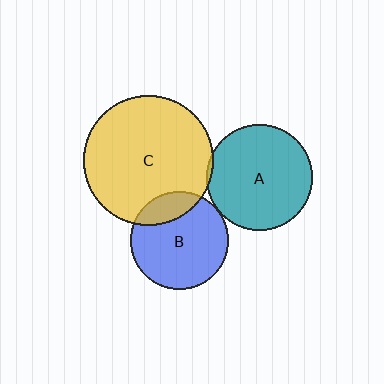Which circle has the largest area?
Circle C (yellow).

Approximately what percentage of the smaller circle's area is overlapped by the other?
Approximately 5%.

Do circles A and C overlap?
Yes.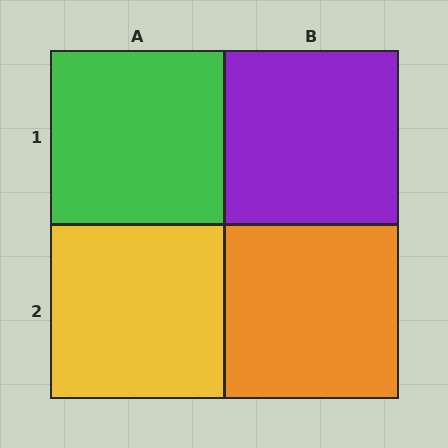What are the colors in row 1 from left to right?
Green, purple.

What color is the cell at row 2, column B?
Orange.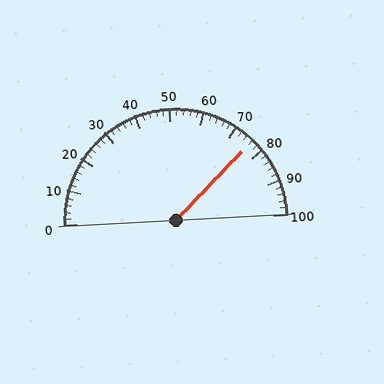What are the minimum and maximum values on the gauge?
The gauge ranges from 0 to 100.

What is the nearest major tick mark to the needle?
The nearest major tick mark is 80.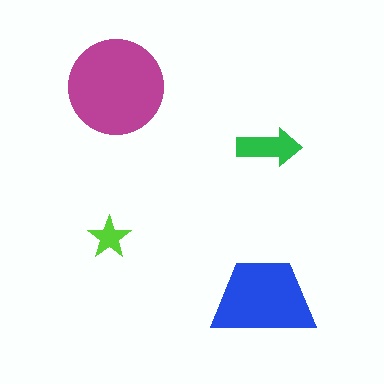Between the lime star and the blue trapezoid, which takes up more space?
The blue trapezoid.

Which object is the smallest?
The lime star.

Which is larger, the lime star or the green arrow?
The green arrow.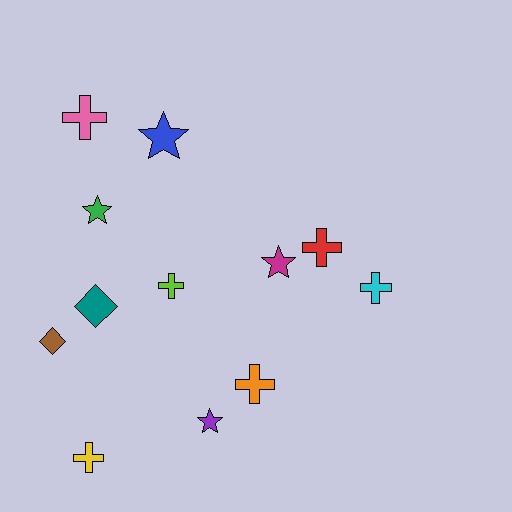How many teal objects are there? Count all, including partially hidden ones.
There is 1 teal object.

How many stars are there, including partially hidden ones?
There are 4 stars.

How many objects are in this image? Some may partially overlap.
There are 12 objects.